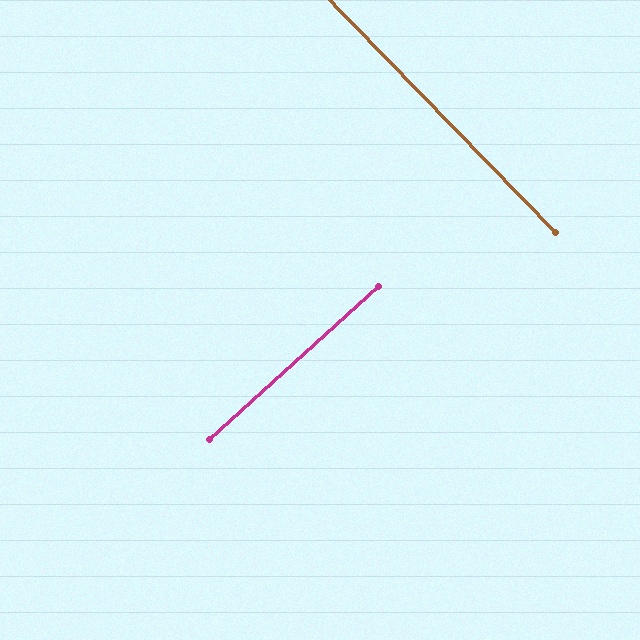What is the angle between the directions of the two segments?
Approximately 88 degrees.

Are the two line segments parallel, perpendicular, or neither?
Perpendicular — they meet at approximately 88°.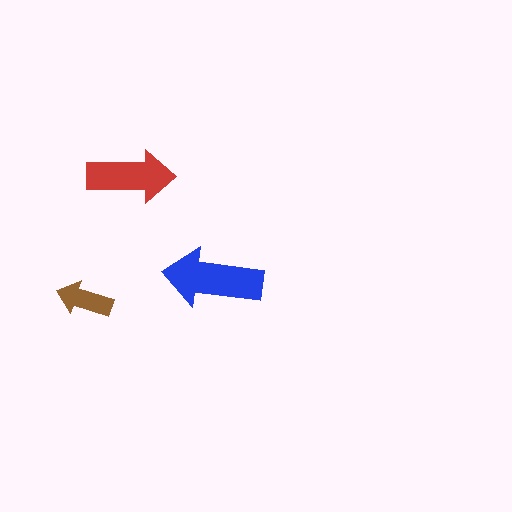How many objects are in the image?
There are 3 objects in the image.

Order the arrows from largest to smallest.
the blue one, the red one, the brown one.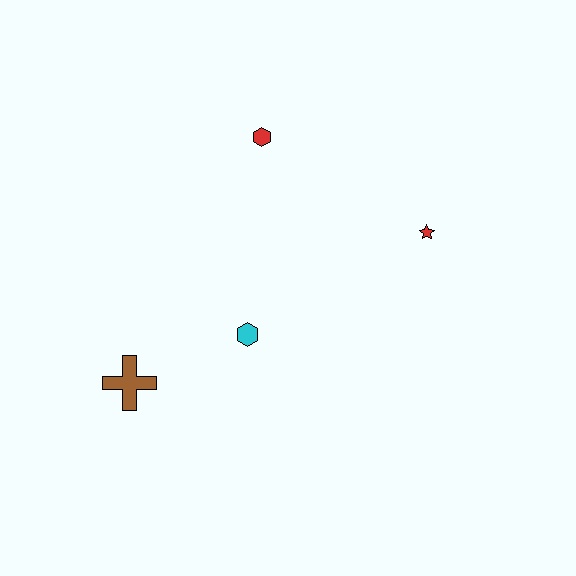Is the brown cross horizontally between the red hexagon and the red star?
No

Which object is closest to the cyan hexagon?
The brown cross is closest to the cyan hexagon.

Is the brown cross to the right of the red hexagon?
No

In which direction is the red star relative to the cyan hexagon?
The red star is to the right of the cyan hexagon.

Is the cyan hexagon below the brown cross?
No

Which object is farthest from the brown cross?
The red star is farthest from the brown cross.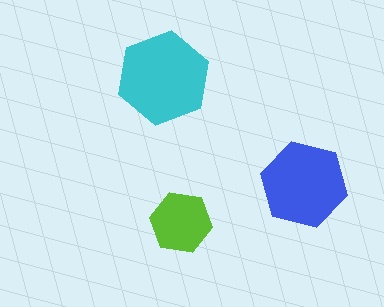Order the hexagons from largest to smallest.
the cyan one, the blue one, the lime one.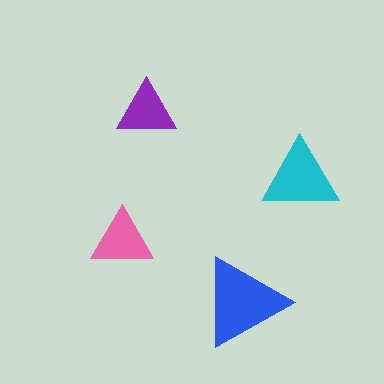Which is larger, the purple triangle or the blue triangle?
The blue one.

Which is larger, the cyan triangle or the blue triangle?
The blue one.